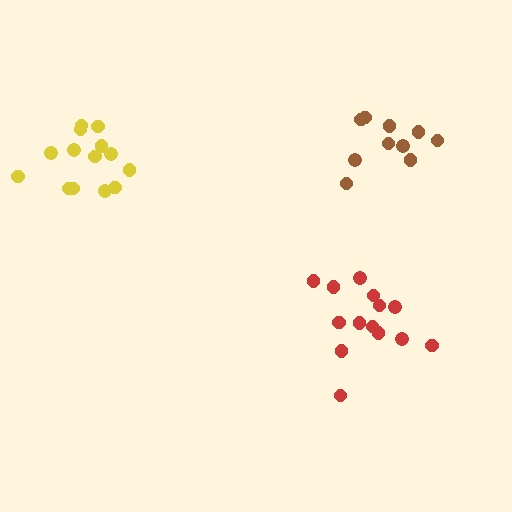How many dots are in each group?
Group 1: 14 dots, Group 2: 14 dots, Group 3: 10 dots (38 total).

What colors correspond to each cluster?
The clusters are colored: red, yellow, brown.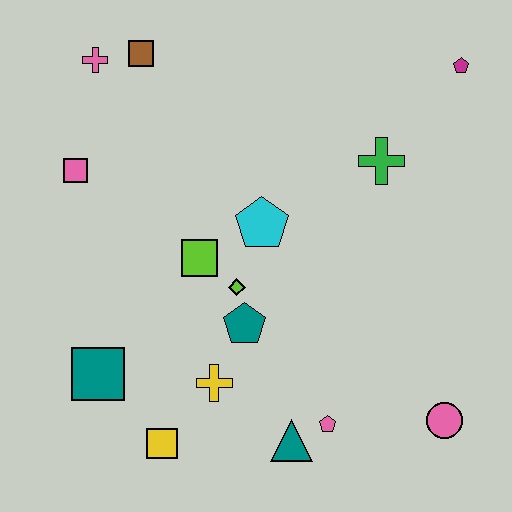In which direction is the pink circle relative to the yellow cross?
The pink circle is to the right of the yellow cross.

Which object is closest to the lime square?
The lime diamond is closest to the lime square.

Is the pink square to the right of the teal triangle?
No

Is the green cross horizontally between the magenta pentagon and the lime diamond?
Yes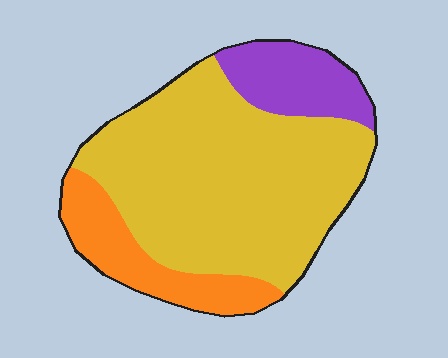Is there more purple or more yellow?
Yellow.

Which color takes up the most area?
Yellow, at roughly 70%.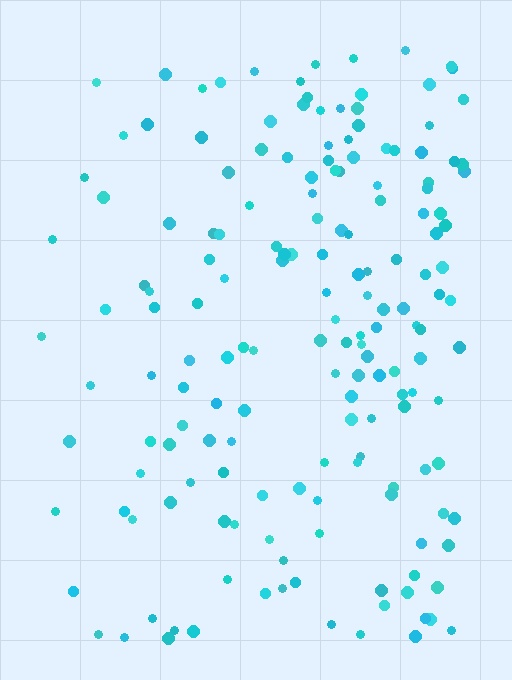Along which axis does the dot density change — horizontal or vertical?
Horizontal.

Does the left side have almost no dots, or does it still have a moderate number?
Still a moderate number, just noticeably fewer than the right.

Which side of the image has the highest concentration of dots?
The right.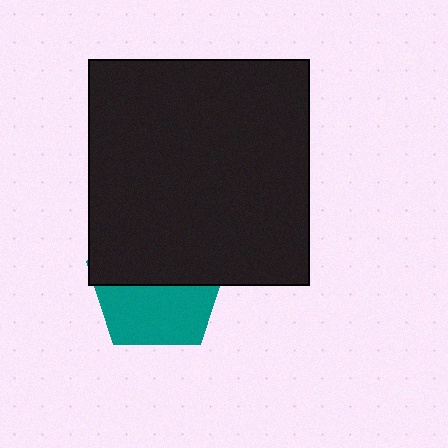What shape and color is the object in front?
The object in front is a black rectangle.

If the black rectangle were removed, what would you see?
You would see the complete teal pentagon.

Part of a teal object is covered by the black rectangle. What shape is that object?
It is a pentagon.